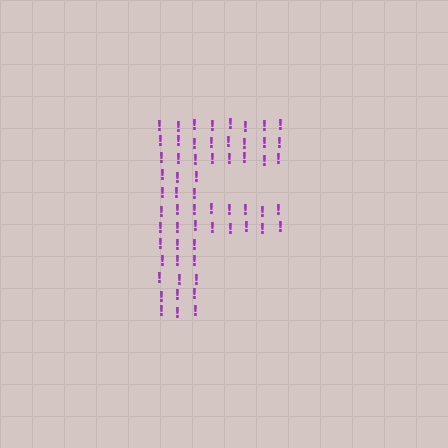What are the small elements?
The small elements are exclamation marks.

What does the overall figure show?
The overall figure shows the letter F.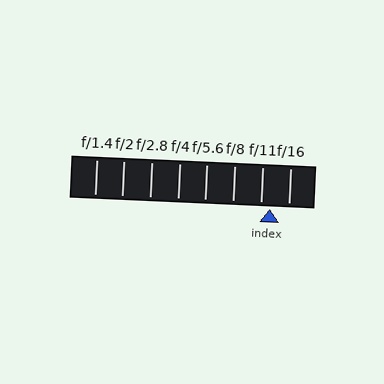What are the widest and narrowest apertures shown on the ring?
The widest aperture shown is f/1.4 and the narrowest is f/16.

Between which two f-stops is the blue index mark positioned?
The index mark is between f/11 and f/16.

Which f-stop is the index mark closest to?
The index mark is closest to f/11.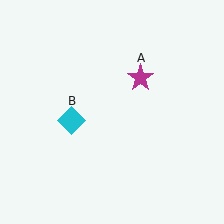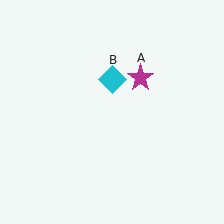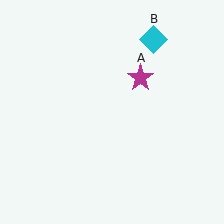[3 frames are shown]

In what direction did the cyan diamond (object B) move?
The cyan diamond (object B) moved up and to the right.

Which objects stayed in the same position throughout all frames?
Magenta star (object A) remained stationary.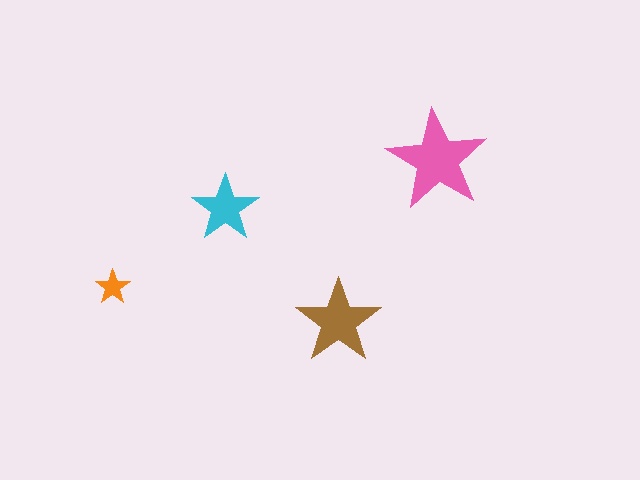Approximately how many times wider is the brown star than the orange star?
About 2.5 times wider.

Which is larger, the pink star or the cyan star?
The pink one.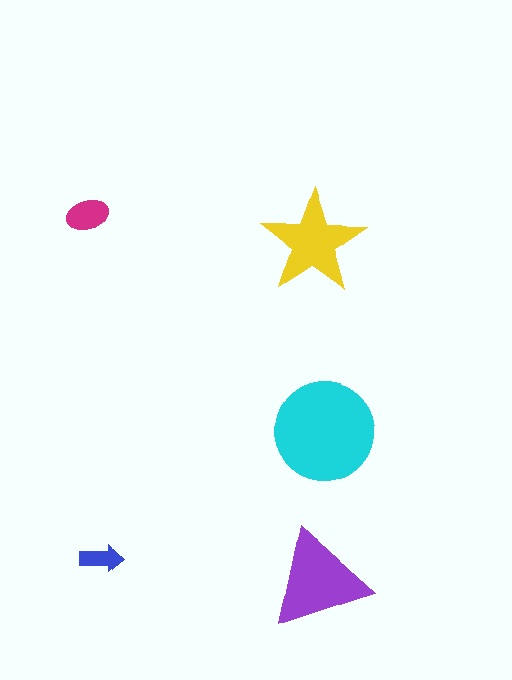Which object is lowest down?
The purple triangle is bottommost.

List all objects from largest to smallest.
The cyan circle, the purple triangle, the yellow star, the magenta ellipse, the blue arrow.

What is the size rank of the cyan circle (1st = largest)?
1st.